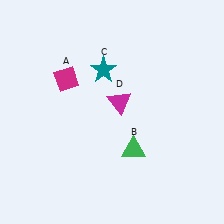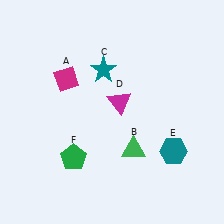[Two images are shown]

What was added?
A teal hexagon (E), a green pentagon (F) were added in Image 2.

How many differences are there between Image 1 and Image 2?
There are 2 differences between the two images.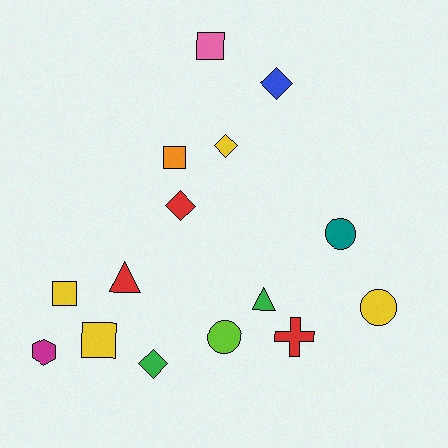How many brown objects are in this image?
There are no brown objects.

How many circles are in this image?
There are 3 circles.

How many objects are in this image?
There are 15 objects.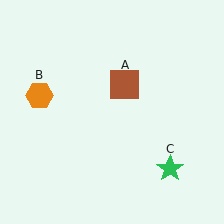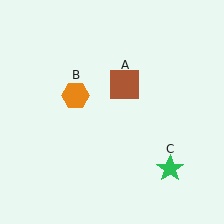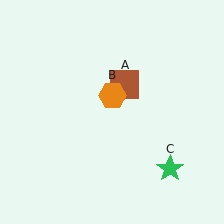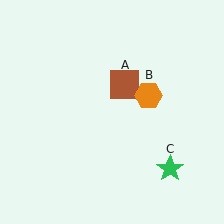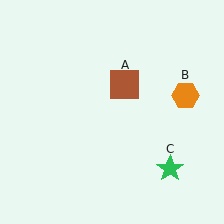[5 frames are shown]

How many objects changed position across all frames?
1 object changed position: orange hexagon (object B).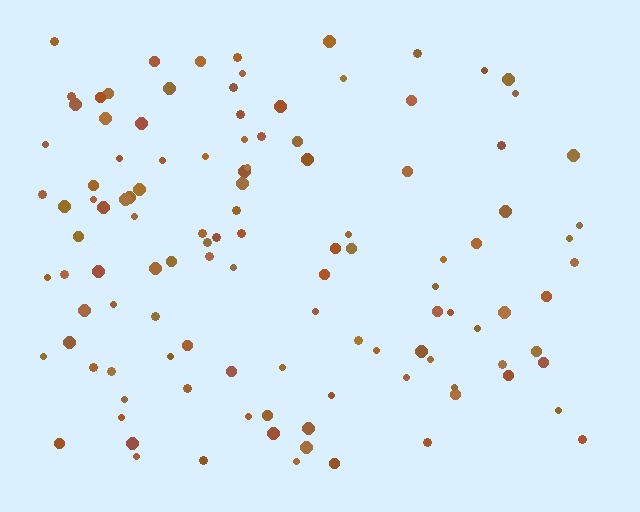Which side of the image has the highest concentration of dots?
The left.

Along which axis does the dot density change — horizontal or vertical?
Horizontal.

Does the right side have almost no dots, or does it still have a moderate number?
Still a moderate number, just noticeably fewer than the left.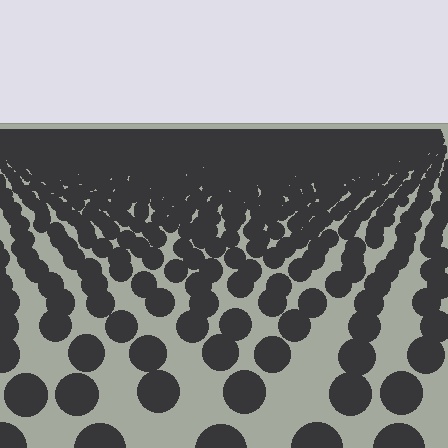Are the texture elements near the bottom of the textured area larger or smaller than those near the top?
Larger. Near the bottom, elements are closer to the viewer and appear at a bigger on-screen size.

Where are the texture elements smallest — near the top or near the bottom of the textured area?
Near the top.